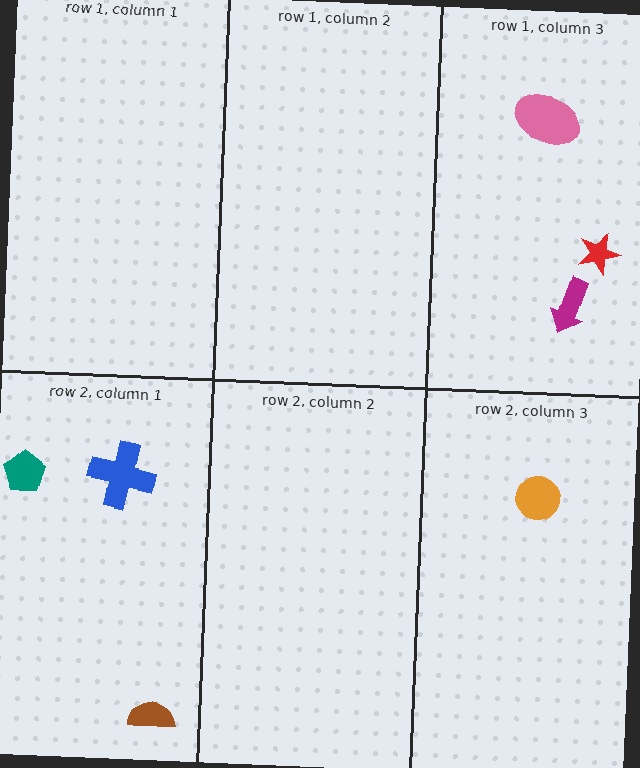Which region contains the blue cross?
The row 2, column 1 region.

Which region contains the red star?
The row 1, column 3 region.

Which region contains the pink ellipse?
The row 1, column 3 region.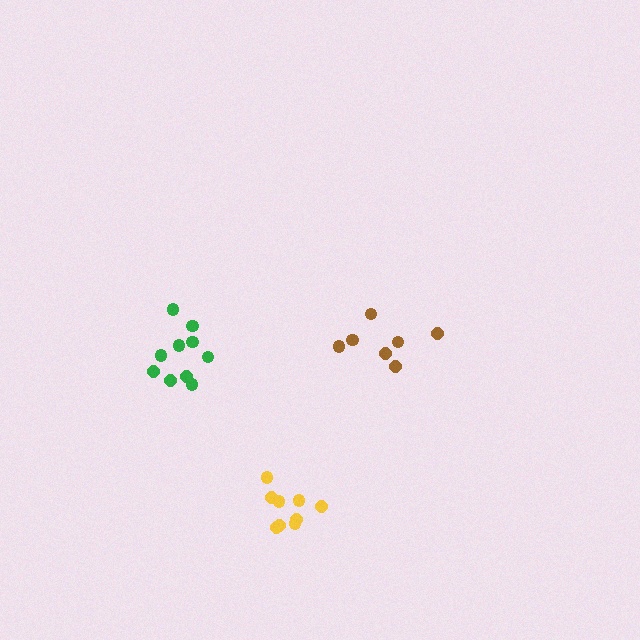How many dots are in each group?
Group 1: 9 dots, Group 2: 7 dots, Group 3: 10 dots (26 total).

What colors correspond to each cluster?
The clusters are colored: yellow, brown, green.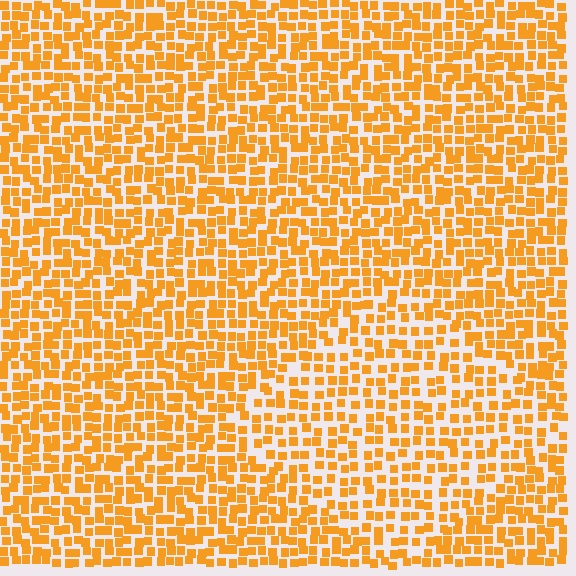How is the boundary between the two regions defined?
The boundary is defined by a change in element density (approximately 1.5x ratio). All elements are the same color, size, and shape.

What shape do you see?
I see a diamond.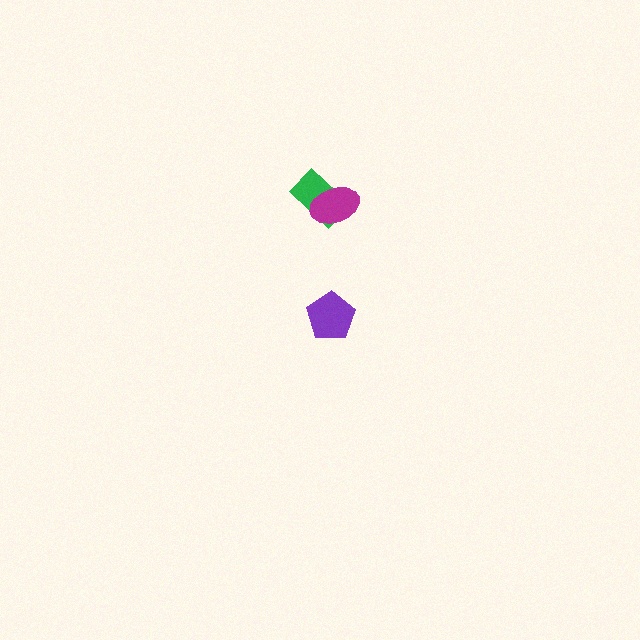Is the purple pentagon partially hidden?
No, no other shape covers it.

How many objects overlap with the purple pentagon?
0 objects overlap with the purple pentagon.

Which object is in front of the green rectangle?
The magenta ellipse is in front of the green rectangle.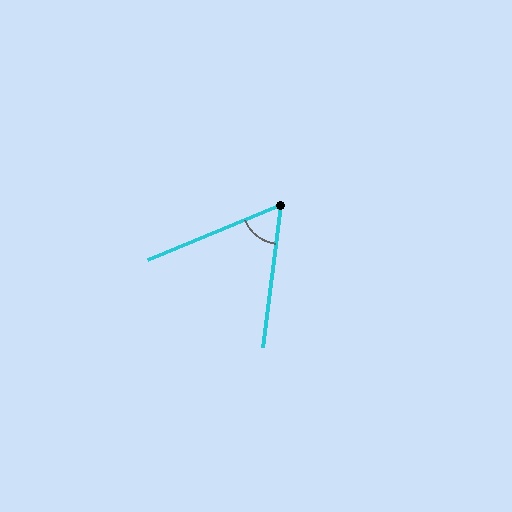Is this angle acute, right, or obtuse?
It is acute.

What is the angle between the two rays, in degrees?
Approximately 60 degrees.